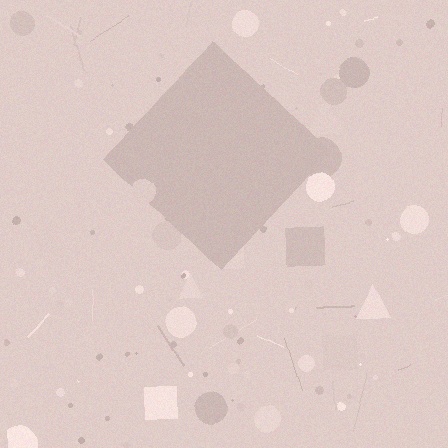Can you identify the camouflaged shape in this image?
The camouflaged shape is a diamond.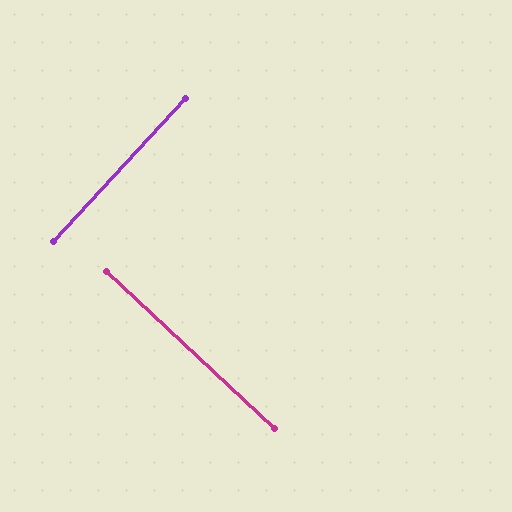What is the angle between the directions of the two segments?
Approximately 90 degrees.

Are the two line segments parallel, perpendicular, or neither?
Perpendicular — they meet at approximately 90°.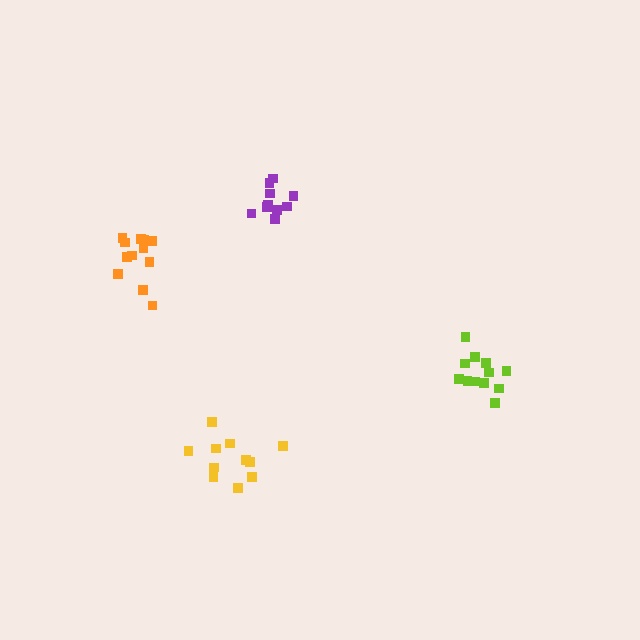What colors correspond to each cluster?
The clusters are colored: lime, purple, yellow, orange.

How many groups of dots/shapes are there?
There are 4 groups.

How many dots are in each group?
Group 1: 12 dots, Group 2: 10 dots, Group 3: 11 dots, Group 4: 12 dots (45 total).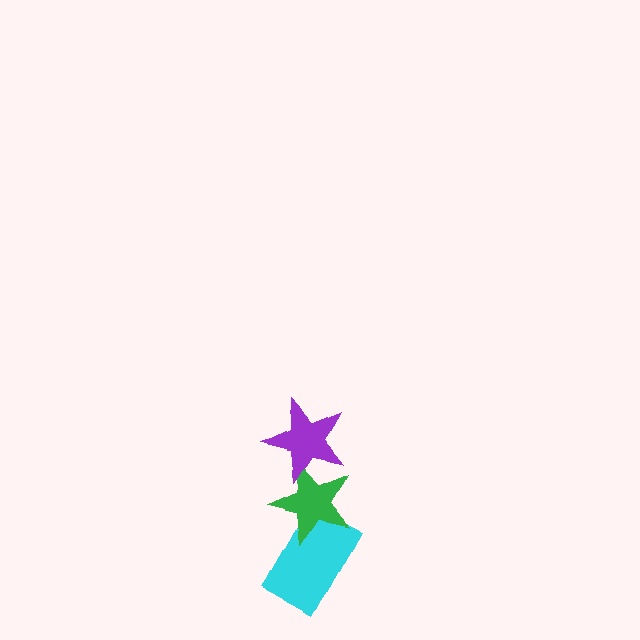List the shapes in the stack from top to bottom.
From top to bottom: the purple star, the green star, the cyan rectangle.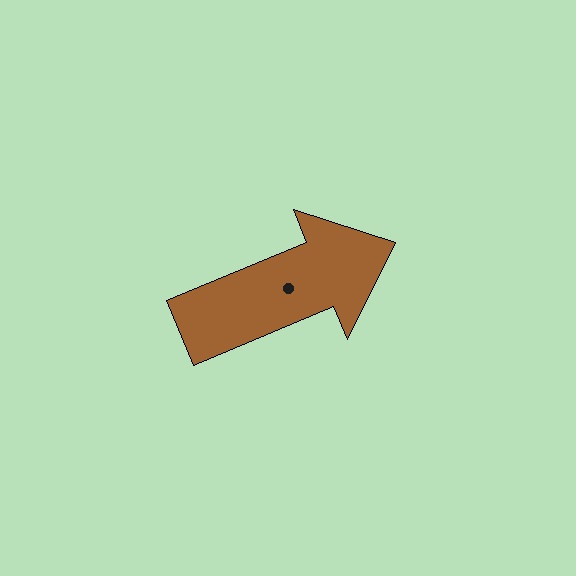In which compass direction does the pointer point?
Northeast.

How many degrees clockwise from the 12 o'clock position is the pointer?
Approximately 67 degrees.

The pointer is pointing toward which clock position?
Roughly 2 o'clock.